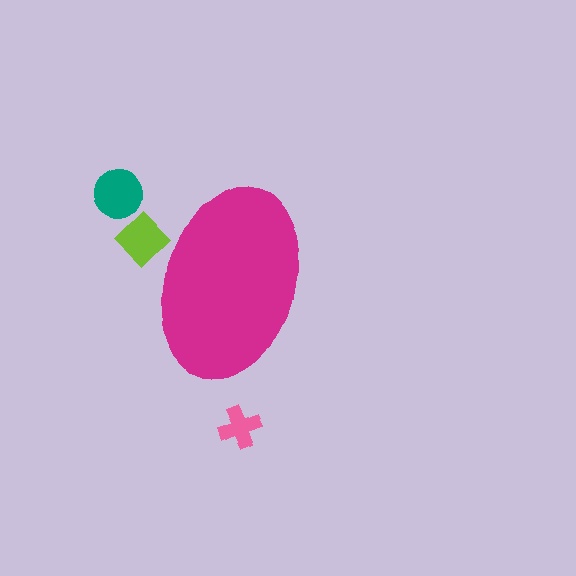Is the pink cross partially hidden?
No, the pink cross is fully visible.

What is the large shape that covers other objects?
A magenta ellipse.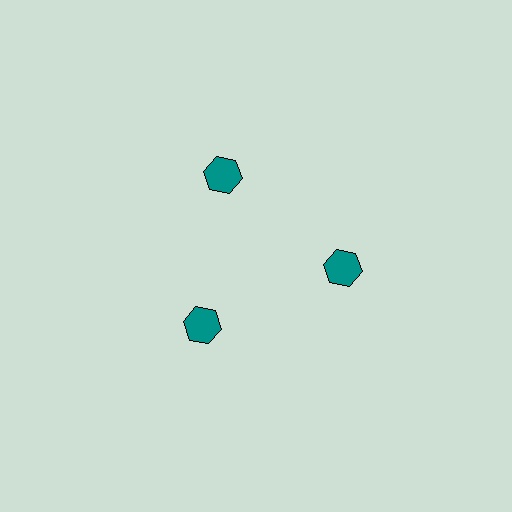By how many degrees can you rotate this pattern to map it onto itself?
The pattern maps onto itself every 120 degrees of rotation.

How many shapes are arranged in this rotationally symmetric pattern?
There are 3 shapes, arranged in 3 groups of 1.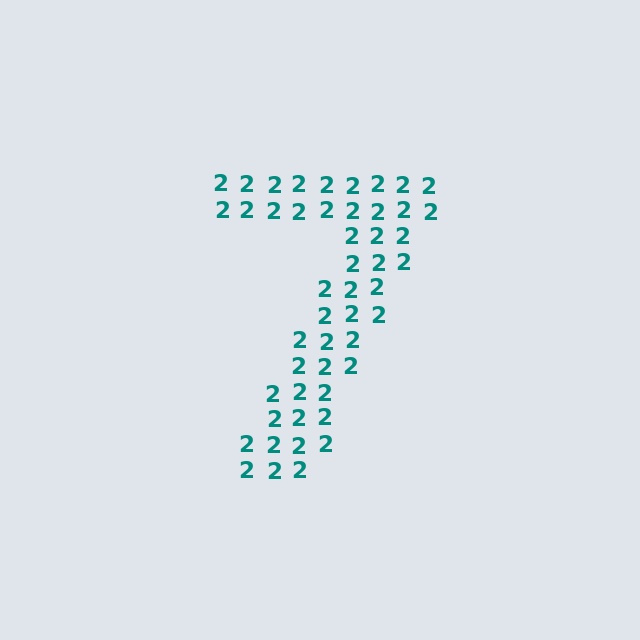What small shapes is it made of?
It is made of small digit 2's.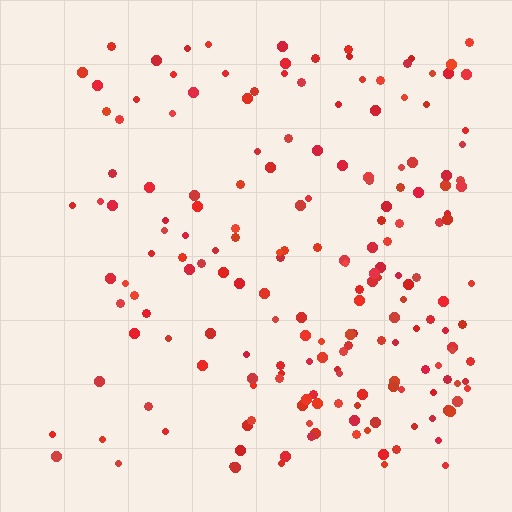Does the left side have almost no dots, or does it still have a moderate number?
Still a moderate number, just noticeably fewer than the right.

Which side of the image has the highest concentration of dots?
The right.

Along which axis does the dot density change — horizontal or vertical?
Horizontal.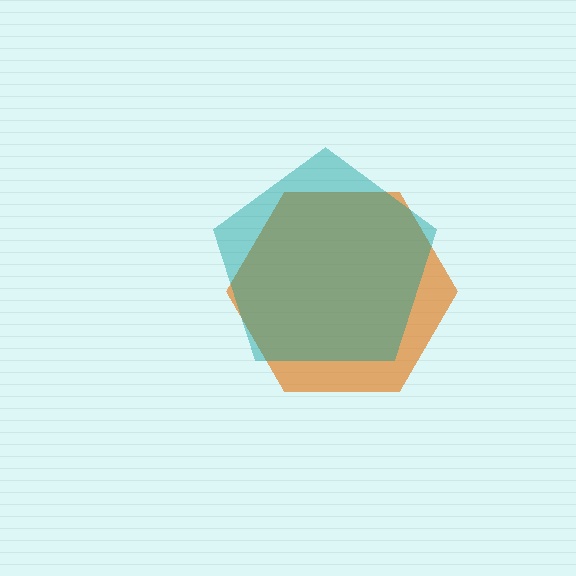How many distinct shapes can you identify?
There are 2 distinct shapes: an orange hexagon, a teal pentagon.